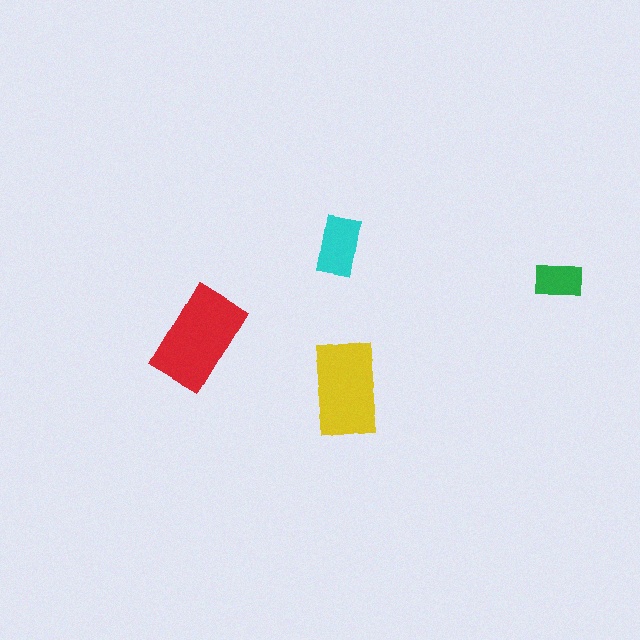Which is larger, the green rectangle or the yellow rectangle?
The yellow one.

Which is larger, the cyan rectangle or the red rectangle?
The red one.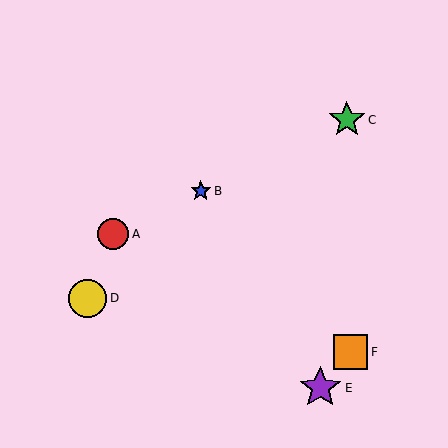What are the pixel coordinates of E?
Object E is at (320, 388).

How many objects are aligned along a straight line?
3 objects (A, B, C) are aligned along a straight line.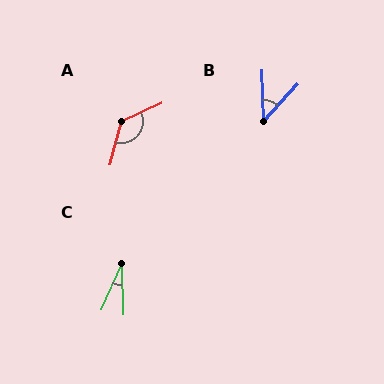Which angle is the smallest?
C, at approximately 25 degrees.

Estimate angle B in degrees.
Approximately 43 degrees.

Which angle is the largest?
A, at approximately 128 degrees.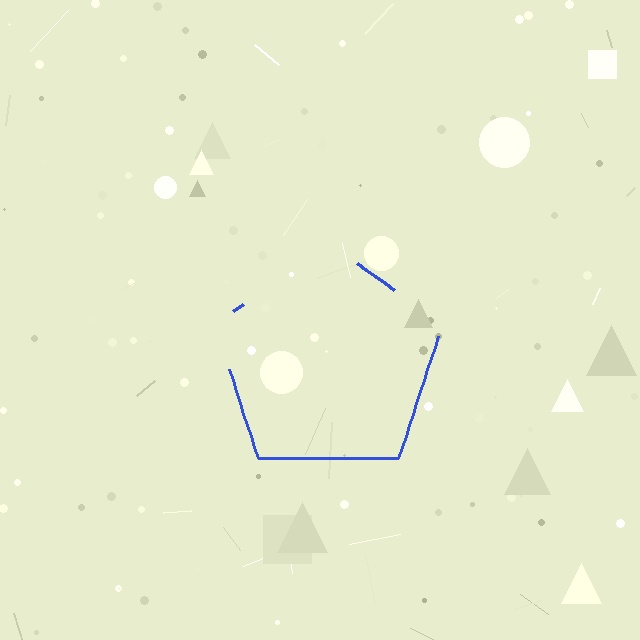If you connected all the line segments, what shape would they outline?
They would outline a pentagon.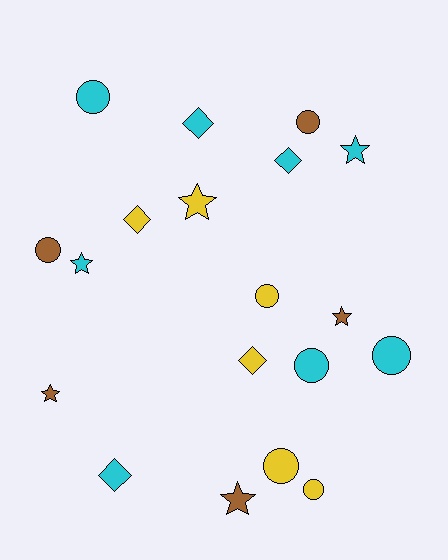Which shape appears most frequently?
Circle, with 8 objects.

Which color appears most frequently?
Cyan, with 8 objects.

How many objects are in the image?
There are 19 objects.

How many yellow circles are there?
There are 3 yellow circles.